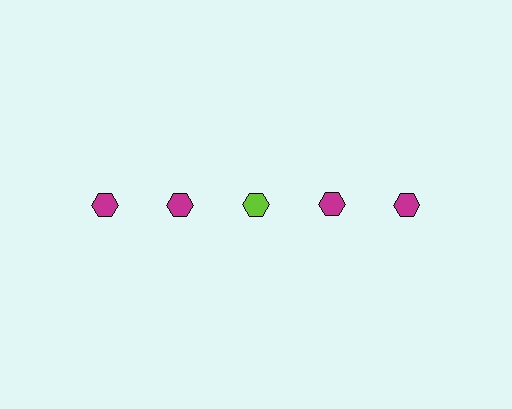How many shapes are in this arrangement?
There are 5 shapes arranged in a grid pattern.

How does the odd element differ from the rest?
It has a different color: lime instead of magenta.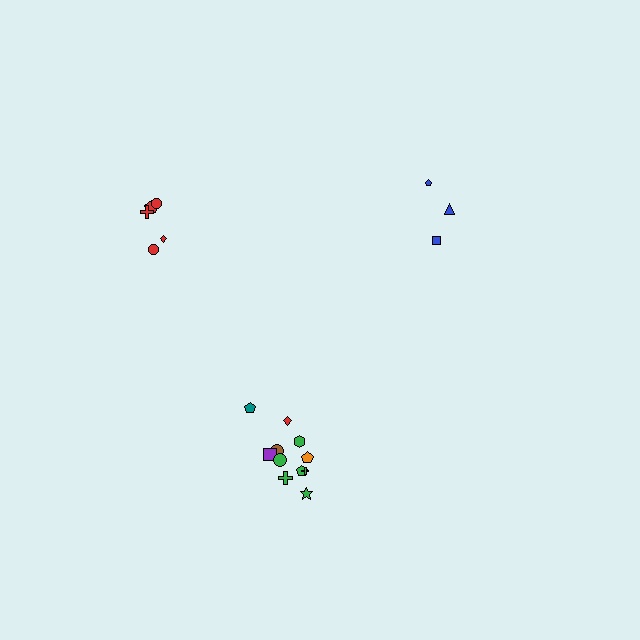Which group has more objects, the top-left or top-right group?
The top-left group.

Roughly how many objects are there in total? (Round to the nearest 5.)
Roughly 20 objects in total.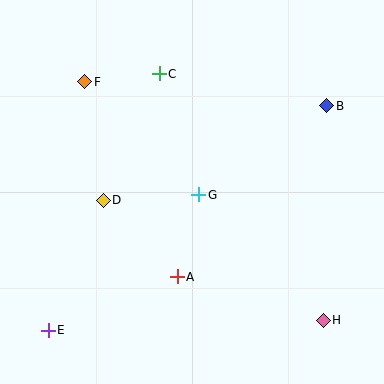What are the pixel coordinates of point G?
Point G is at (199, 195).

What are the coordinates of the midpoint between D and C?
The midpoint between D and C is at (131, 137).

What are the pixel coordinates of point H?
Point H is at (323, 320).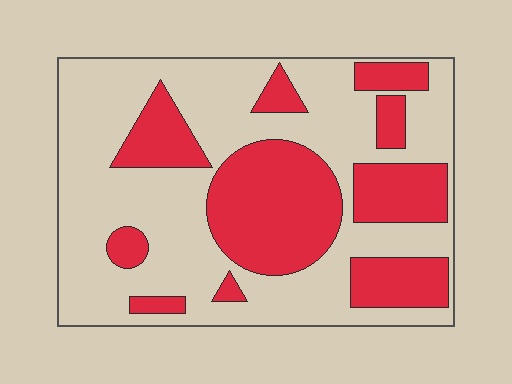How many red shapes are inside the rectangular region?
10.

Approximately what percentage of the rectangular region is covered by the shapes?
Approximately 35%.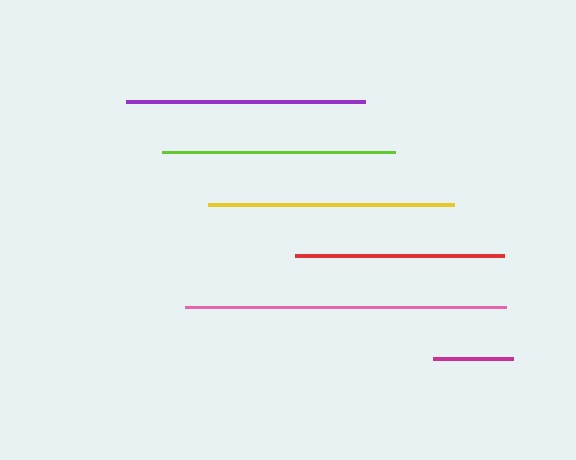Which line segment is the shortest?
The magenta line is the shortest at approximately 80 pixels.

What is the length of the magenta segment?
The magenta segment is approximately 80 pixels long.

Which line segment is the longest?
The pink line is the longest at approximately 322 pixels.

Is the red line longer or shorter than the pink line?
The pink line is longer than the red line.